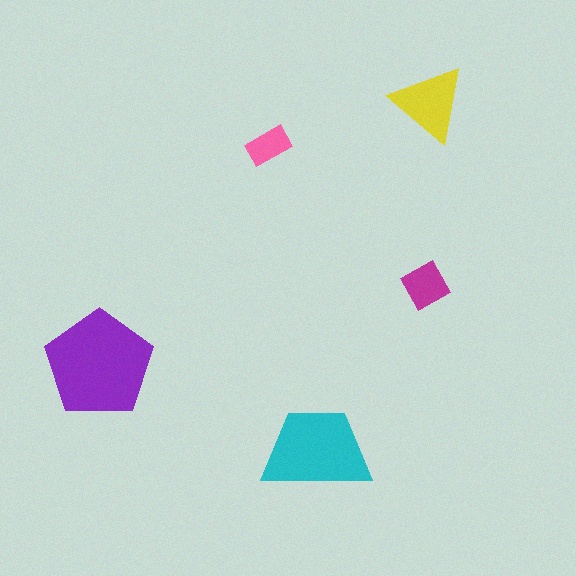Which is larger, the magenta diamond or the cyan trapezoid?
The cyan trapezoid.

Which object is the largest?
The purple pentagon.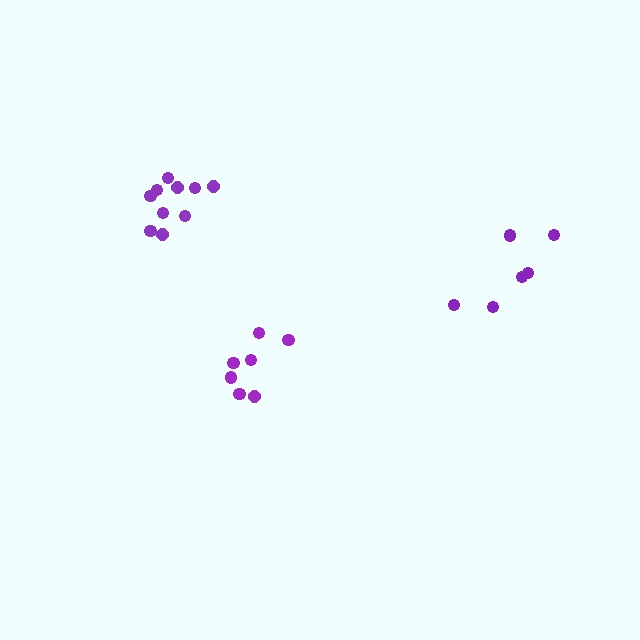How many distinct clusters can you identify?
There are 3 distinct clusters.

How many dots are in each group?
Group 1: 7 dots, Group 2: 10 dots, Group 3: 6 dots (23 total).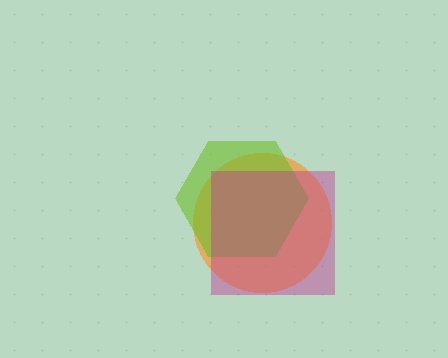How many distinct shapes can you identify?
There are 3 distinct shapes: an orange circle, a lime hexagon, a magenta square.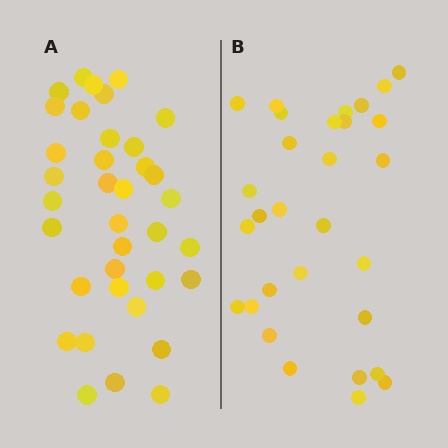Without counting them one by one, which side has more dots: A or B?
Region A (the left region) has more dots.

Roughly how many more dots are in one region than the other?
Region A has about 6 more dots than region B.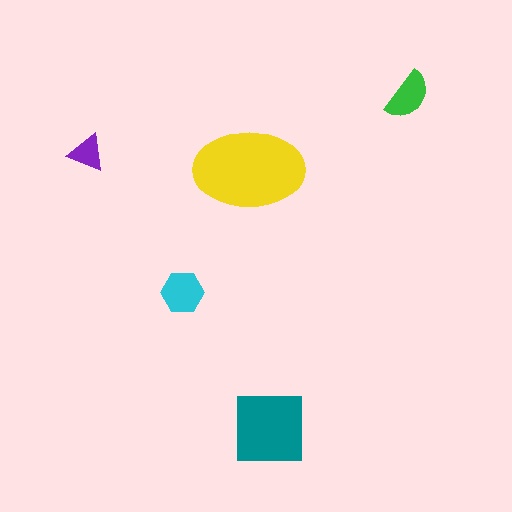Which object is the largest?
The yellow ellipse.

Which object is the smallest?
The purple triangle.